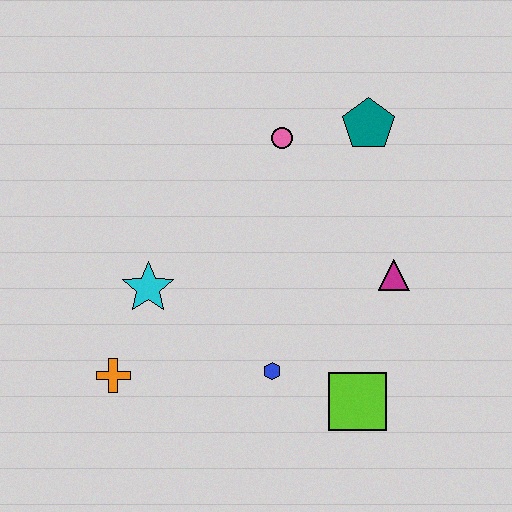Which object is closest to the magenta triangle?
The lime square is closest to the magenta triangle.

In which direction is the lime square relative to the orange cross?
The lime square is to the right of the orange cross.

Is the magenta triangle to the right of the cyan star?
Yes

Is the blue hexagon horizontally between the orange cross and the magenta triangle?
Yes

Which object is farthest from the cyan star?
The teal pentagon is farthest from the cyan star.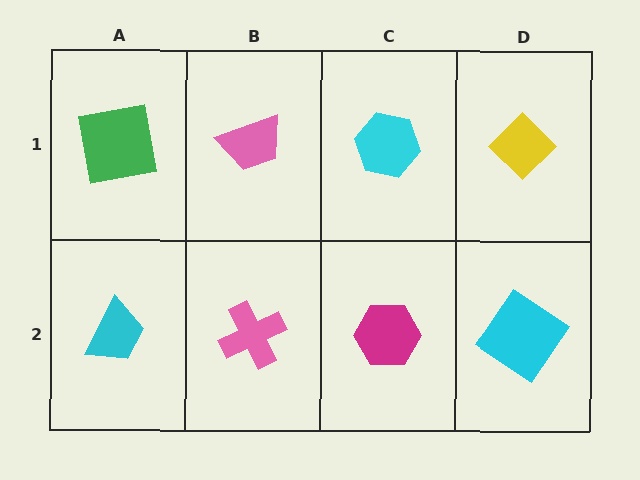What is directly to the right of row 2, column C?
A cyan diamond.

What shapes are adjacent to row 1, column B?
A pink cross (row 2, column B), a green square (row 1, column A), a cyan hexagon (row 1, column C).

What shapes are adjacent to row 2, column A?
A green square (row 1, column A), a pink cross (row 2, column B).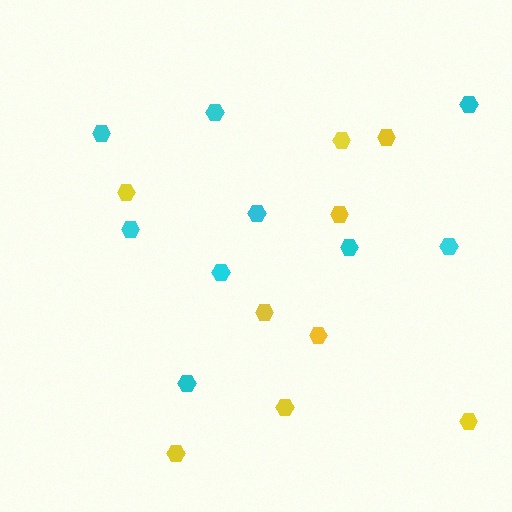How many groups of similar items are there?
There are 2 groups: one group of cyan hexagons (9) and one group of yellow hexagons (9).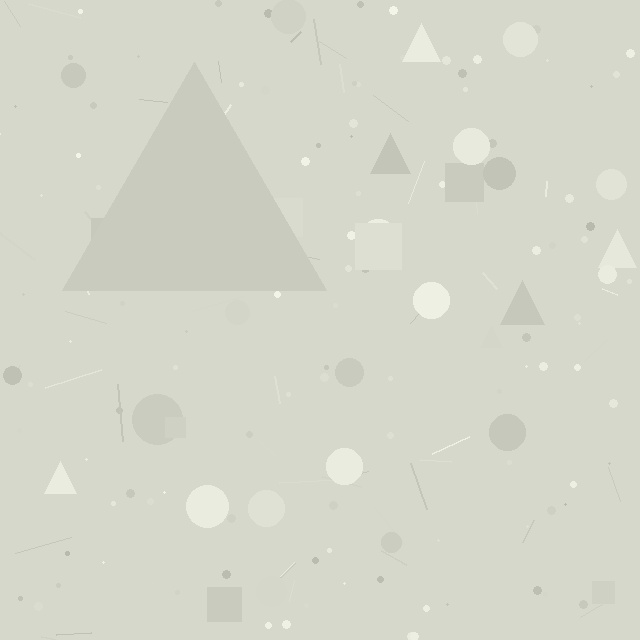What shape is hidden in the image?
A triangle is hidden in the image.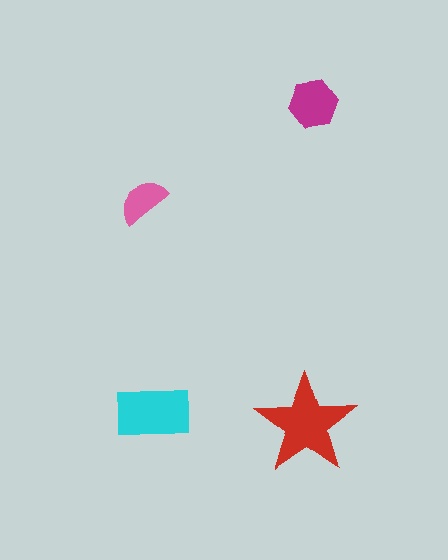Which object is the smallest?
The pink semicircle.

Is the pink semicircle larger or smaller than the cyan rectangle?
Smaller.